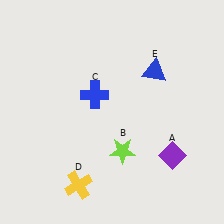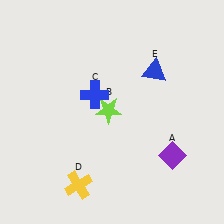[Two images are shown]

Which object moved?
The lime star (B) moved up.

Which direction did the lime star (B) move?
The lime star (B) moved up.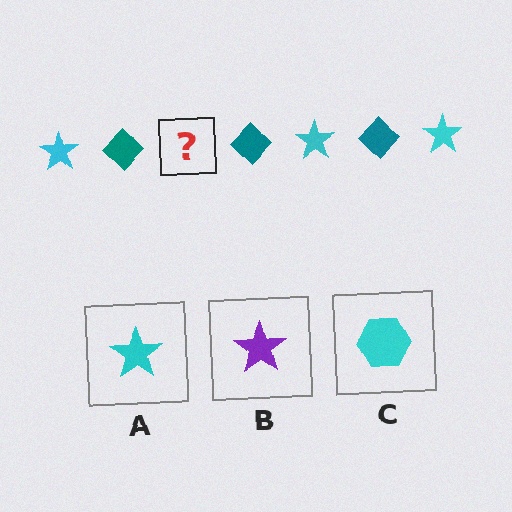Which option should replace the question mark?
Option A.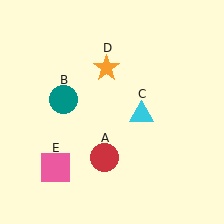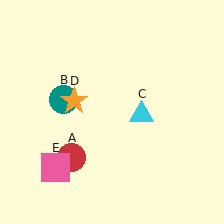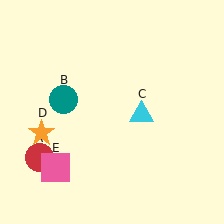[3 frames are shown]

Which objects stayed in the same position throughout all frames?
Teal circle (object B) and cyan triangle (object C) and pink square (object E) remained stationary.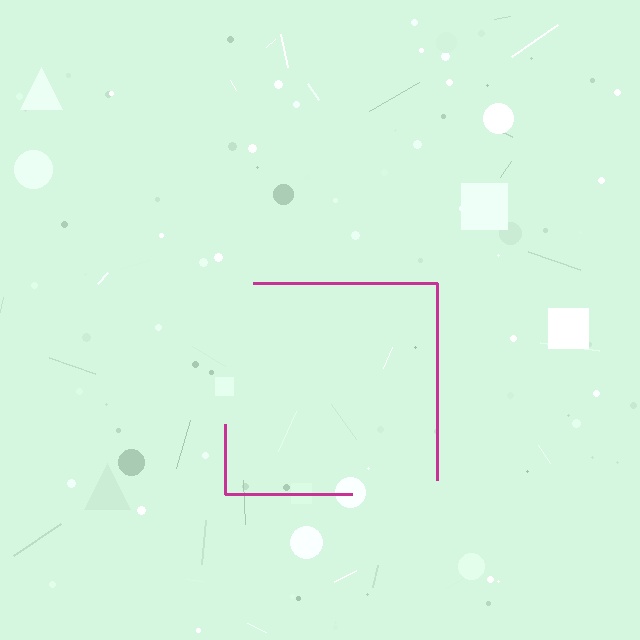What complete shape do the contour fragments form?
The contour fragments form a square.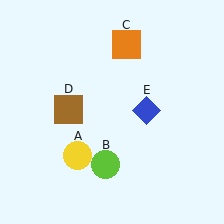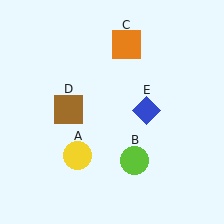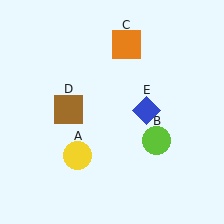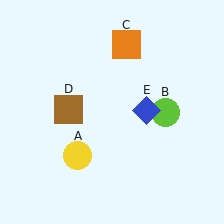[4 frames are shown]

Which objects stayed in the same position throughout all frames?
Yellow circle (object A) and orange square (object C) and brown square (object D) and blue diamond (object E) remained stationary.